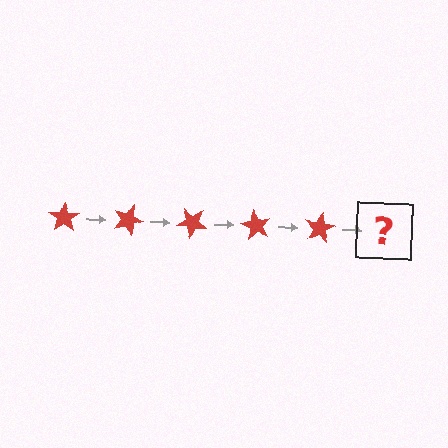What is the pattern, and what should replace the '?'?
The pattern is that the star rotates 20 degrees each step. The '?' should be a red star rotated 100 degrees.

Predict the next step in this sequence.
The next step is a red star rotated 100 degrees.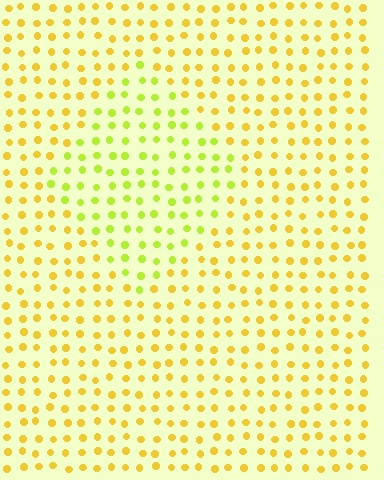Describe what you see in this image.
The image is filled with small yellow elements in a uniform arrangement. A diamond-shaped region is visible where the elements are tinted to a slightly different hue, forming a subtle color boundary.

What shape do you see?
I see a diamond.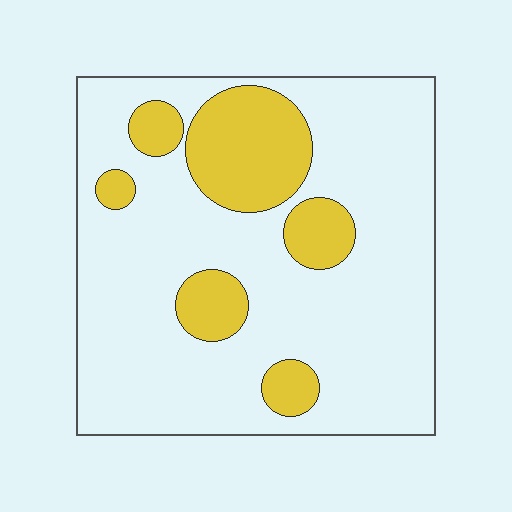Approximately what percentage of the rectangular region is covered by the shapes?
Approximately 20%.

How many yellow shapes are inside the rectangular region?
6.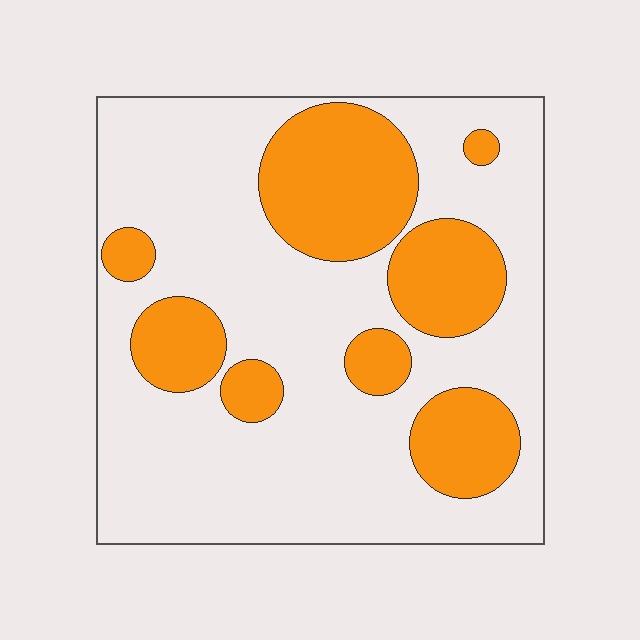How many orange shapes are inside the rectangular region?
8.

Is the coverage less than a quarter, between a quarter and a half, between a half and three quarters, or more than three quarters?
Between a quarter and a half.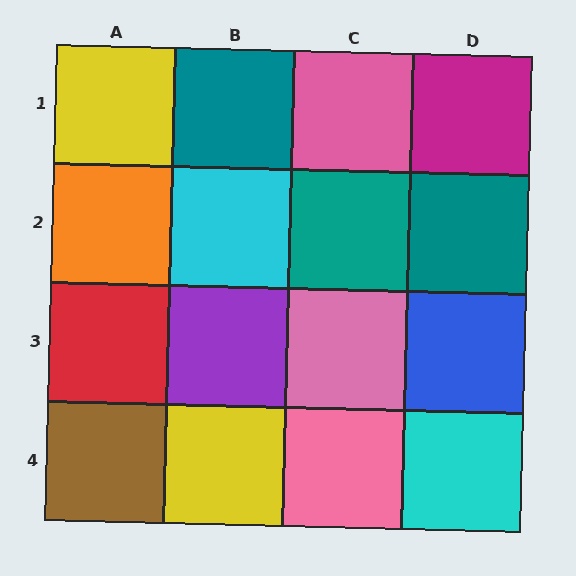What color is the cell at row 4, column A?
Brown.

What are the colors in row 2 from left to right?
Orange, cyan, teal, teal.